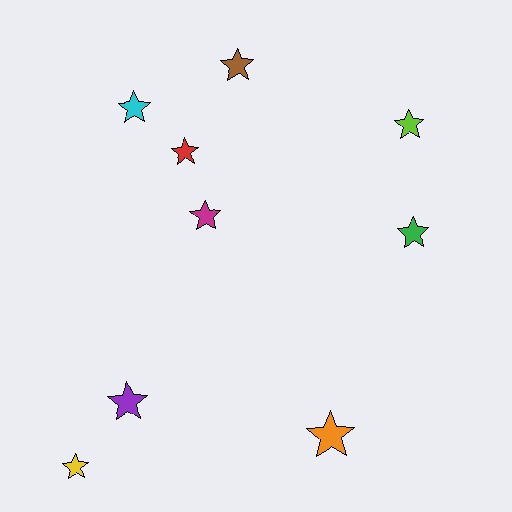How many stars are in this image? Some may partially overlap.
There are 9 stars.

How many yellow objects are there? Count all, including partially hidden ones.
There is 1 yellow object.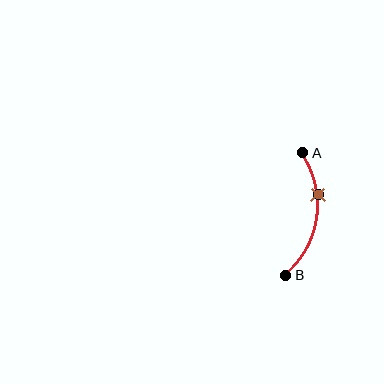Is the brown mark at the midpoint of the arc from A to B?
No. The brown mark lies on the arc but is closer to endpoint A. The arc midpoint would be at the point on the curve equidistant along the arc from both A and B.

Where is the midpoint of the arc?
The arc midpoint is the point on the curve farthest from the straight line joining A and B. It sits to the right of that line.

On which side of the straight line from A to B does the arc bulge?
The arc bulges to the right of the straight line connecting A and B.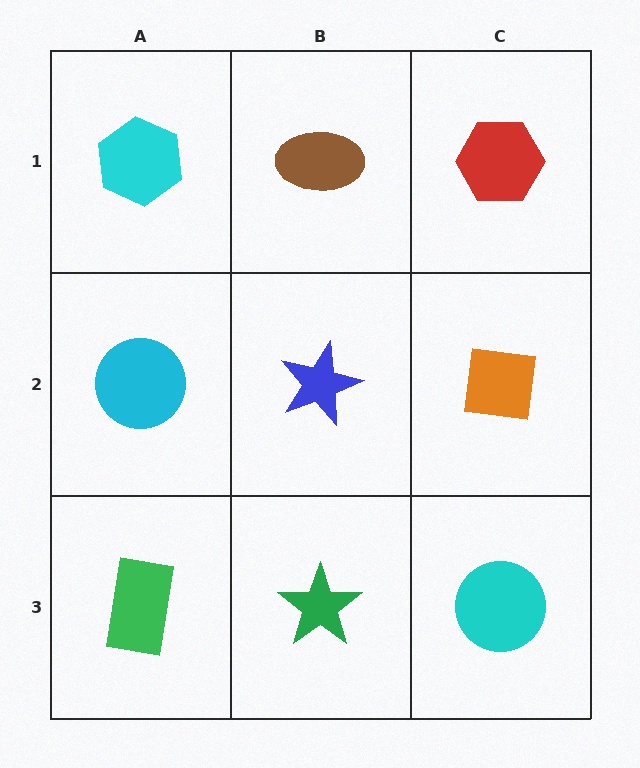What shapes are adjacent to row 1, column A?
A cyan circle (row 2, column A), a brown ellipse (row 1, column B).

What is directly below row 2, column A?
A green rectangle.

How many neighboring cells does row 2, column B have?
4.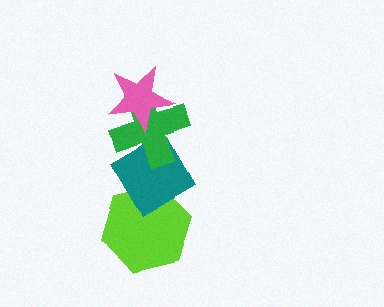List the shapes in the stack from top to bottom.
From top to bottom: the pink star, the green cross, the teal diamond, the lime hexagon.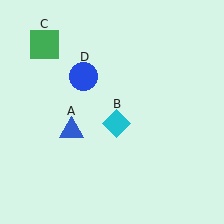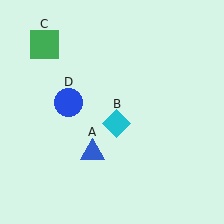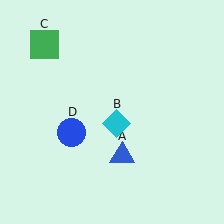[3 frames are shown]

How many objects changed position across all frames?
2 objects changed position: blue triangle (object A), blue circle (object D).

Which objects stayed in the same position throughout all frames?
Cyan diamond (object B) and green square (object C) remained stationary.